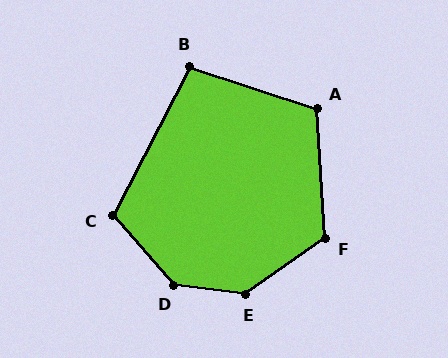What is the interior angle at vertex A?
Approximately 111 degrees (obtuse).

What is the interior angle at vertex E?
Approximately 138 degrees (obtuse).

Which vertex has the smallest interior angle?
B, at approximately 100 degrees.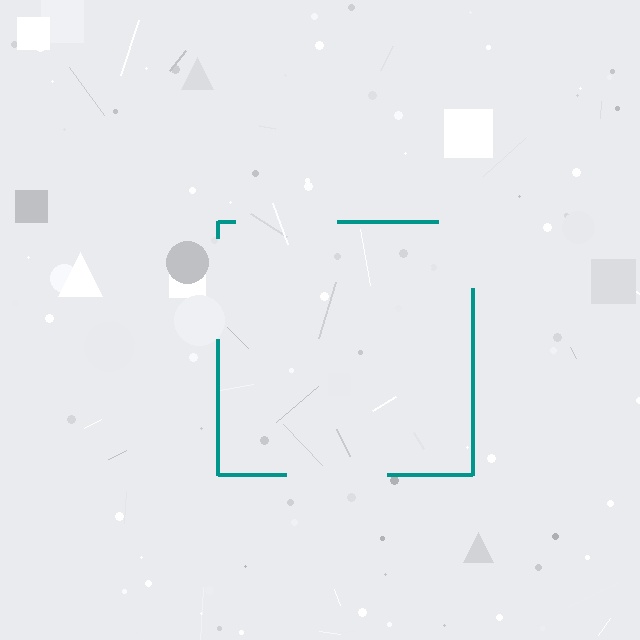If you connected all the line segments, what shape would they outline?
They would outline a square.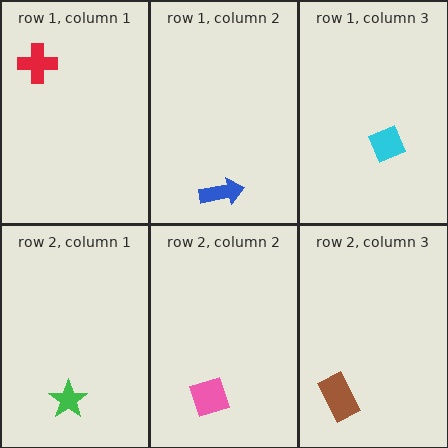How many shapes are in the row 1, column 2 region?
1.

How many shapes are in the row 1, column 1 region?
1.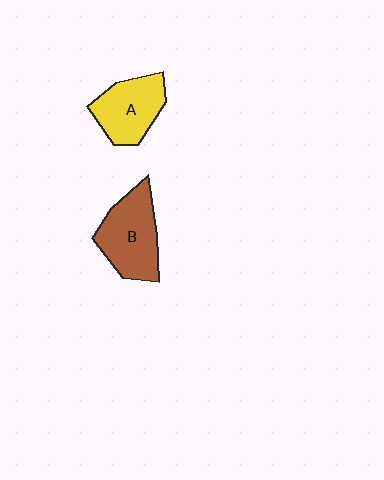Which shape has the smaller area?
Shape A (yellow).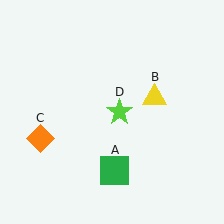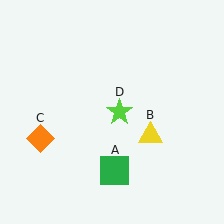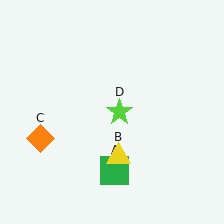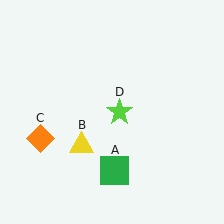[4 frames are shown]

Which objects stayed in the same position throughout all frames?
Green square (object A) and orange diamond (object C) and lime star (object D) remained stationary.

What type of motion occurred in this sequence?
The yellow triangle (object B) rotated clockwise around the center of the scene.